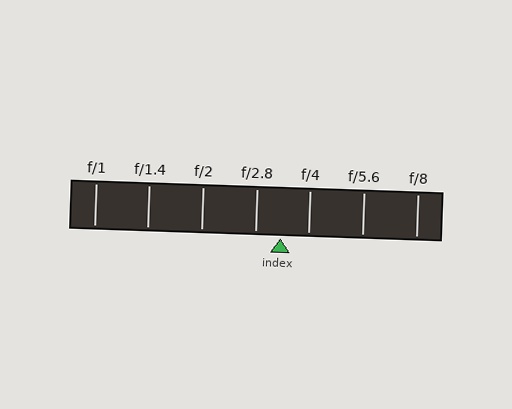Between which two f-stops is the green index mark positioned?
The index mark is between f/2.8 and f/4.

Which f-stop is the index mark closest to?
The index mark is closest to f/2.8.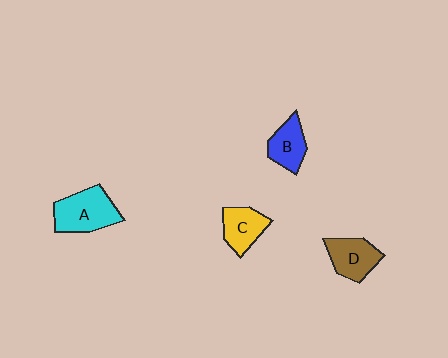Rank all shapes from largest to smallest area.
From largest to smallest: A (cyan), D (brown), C (yellow), B (blue).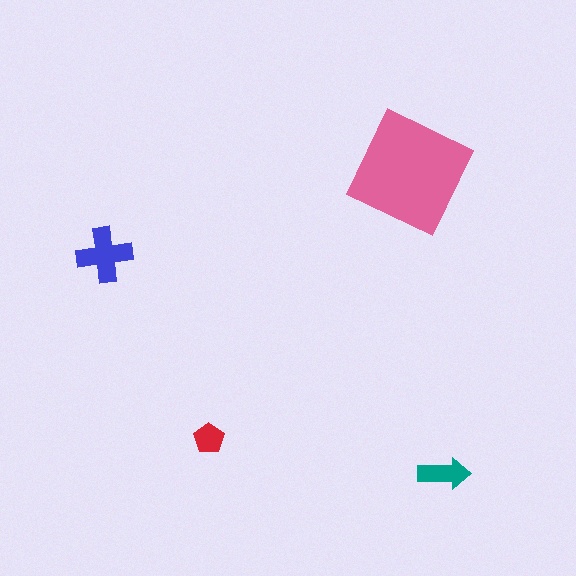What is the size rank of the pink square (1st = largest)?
1st.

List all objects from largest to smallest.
The pink square, the blue cross, the teal arrow, the red pentagon.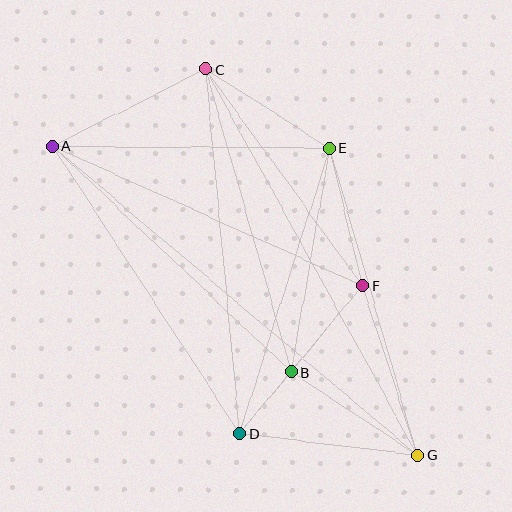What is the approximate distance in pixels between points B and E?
The distance between B and E is approximately 228 pixels.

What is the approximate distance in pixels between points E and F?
The distance between E and F is approximately 142 pixels.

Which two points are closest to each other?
Points B and D are closest to each other.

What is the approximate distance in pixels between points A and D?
The distance between A and D is approximately 343 pixels.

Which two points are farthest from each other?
Points A and G are farthest from each other.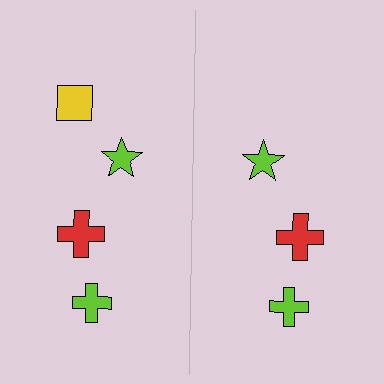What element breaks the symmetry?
A yellow square is missing from the right side.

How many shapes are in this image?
There are 7 shapes in this image.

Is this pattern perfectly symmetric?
No, the pattern is not perfectly symmetric. A yellow square is missing from the right side.